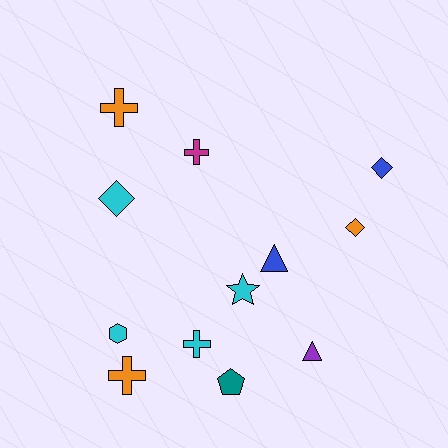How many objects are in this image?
There are 12 objects.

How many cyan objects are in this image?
There are 4 cyan objects.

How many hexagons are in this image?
There is 1 hexagon.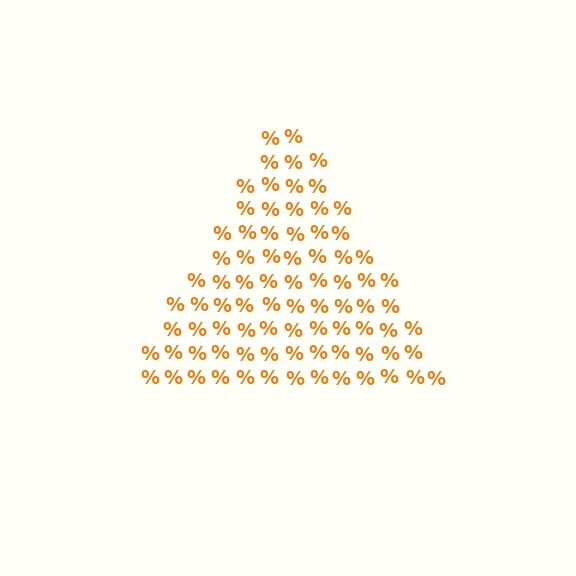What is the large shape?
The large shape is a triangle.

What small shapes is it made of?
It is made of small percent signs.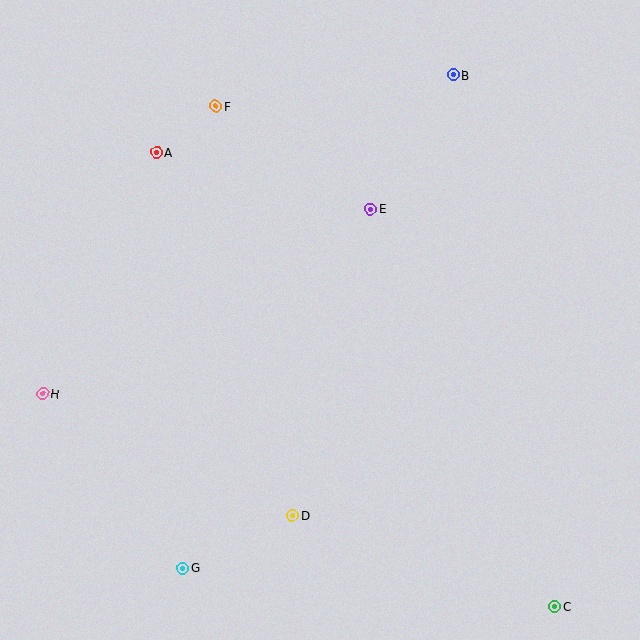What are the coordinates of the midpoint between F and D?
The midpoint between F and D is at (254, 311).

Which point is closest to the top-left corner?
Point A is closest to the top-left corner.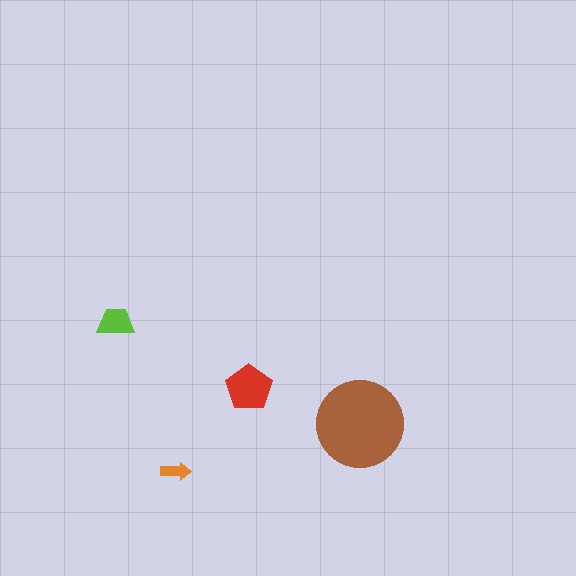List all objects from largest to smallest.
The brown circle, the red pentagon, the lime trapezoid, the orange arrow.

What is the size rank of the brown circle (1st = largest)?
1st.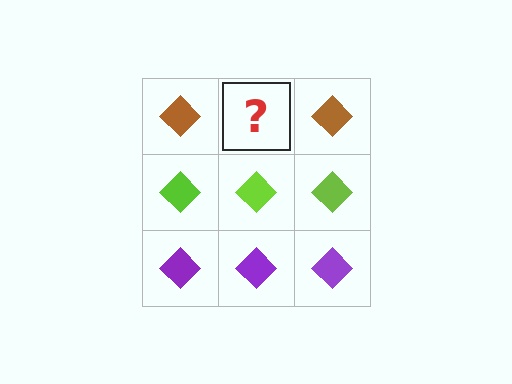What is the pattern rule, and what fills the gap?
The rule is that each row has a consistent color. The gap should be filled with a brown diamond.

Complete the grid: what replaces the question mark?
The question mark should be replaced with a brown diamond.